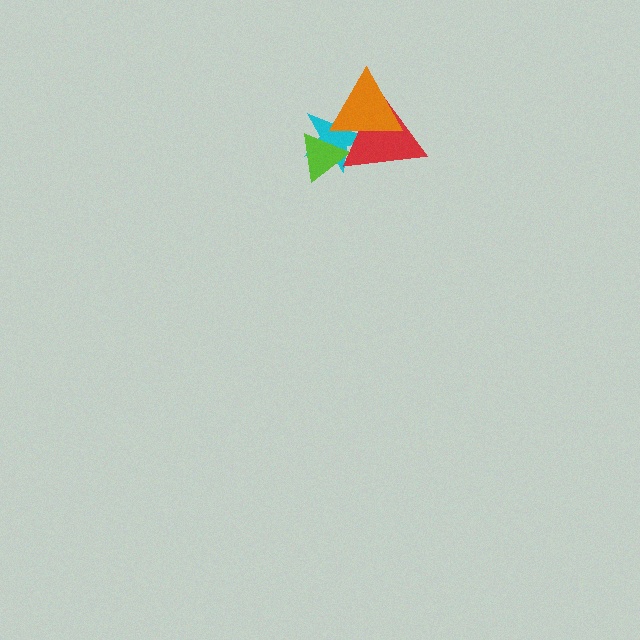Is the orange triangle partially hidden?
No, no other shape covers it.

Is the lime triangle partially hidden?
Yes, it is partially covered by another shape.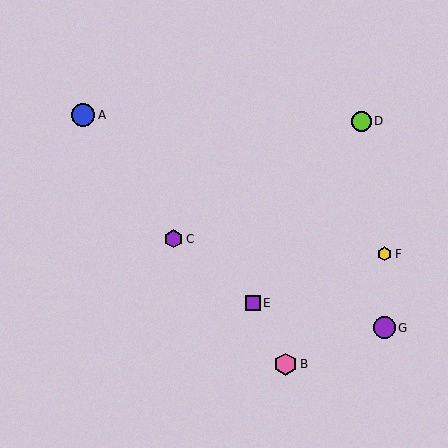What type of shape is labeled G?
Shape G is a purple circle.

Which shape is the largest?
The blue circle (labeled A) is the largest.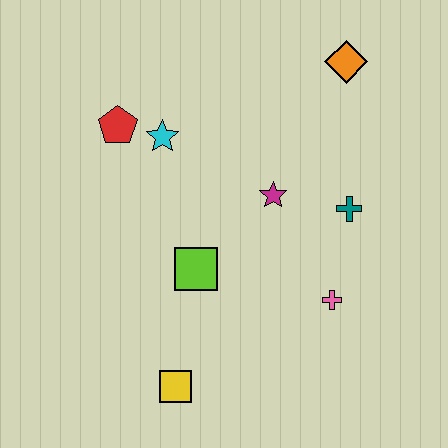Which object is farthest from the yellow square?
The orange diamond is farthest from the yellow square.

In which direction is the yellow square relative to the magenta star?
The yellow square is below the magenta star.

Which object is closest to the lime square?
The magenta star is closest to the lime square.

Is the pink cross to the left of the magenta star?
No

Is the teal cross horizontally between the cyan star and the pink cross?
No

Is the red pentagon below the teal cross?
No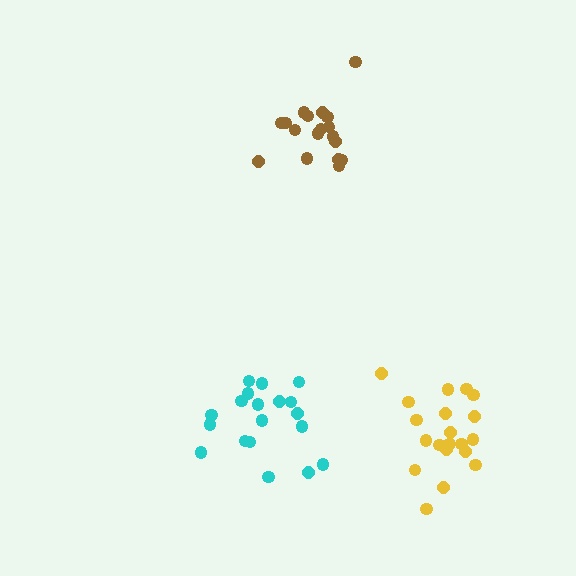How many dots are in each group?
Group 1: 19 dots, Group 2: 18 dots, Group 3: 20 dots (57 total).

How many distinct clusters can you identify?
There are 3 distinct clusters.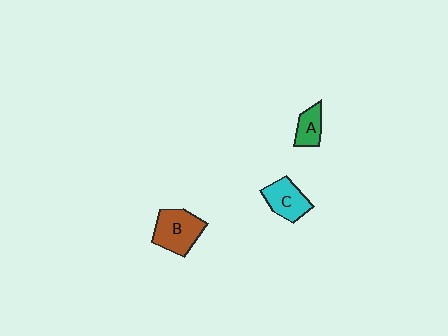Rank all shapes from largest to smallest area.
From largest to smallest: B (brown), C (cyan), A (green).